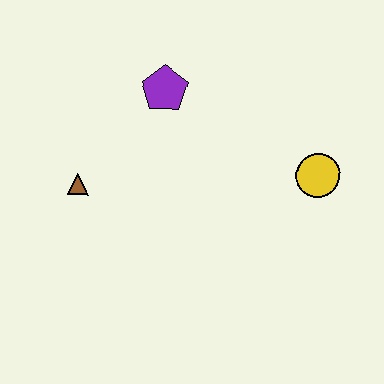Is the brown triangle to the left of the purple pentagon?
Yes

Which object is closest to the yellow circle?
The purple pentagon is closest to the yellow circle.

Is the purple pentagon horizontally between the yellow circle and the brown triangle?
Yes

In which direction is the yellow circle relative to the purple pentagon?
The yellow circle is to the right of the purple pentagon.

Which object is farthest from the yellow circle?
The brown triangle is farthest from the yellow circle.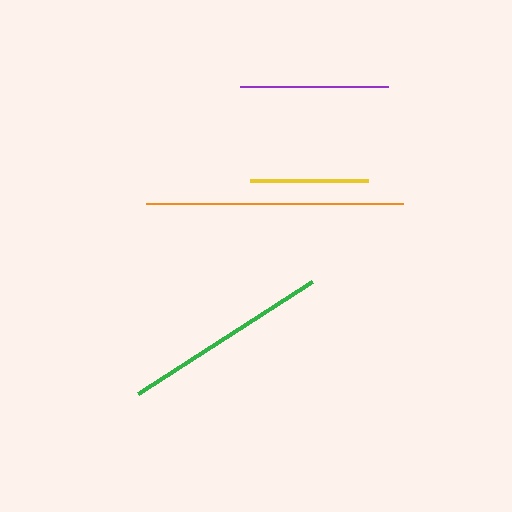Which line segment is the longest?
The orange line is the longest at approximately 257 pixels.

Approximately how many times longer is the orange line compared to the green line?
The orange line is approximately 1.2 times the length of the green line.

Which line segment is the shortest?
The yellow line is the shortest at approximately 119 pixels.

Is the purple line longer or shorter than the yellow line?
The purple line is longer than the yellow line.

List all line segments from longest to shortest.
From longest to shortest: orange, green, purple, yellow.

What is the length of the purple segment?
The purple segment is approximately 147 pixels long.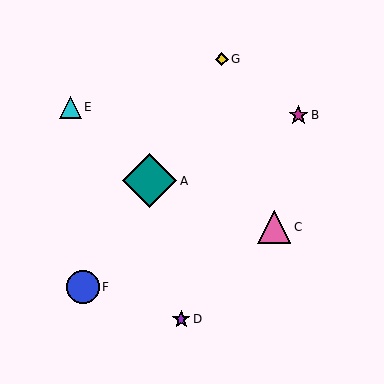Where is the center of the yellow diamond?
The center of the yellow diamond is at (222, 59).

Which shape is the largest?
The teal diamond (labeled A) is the largest.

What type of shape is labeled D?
Shape D is a purple star.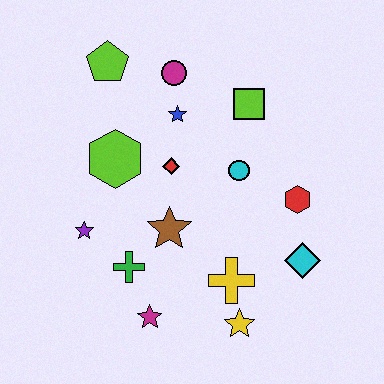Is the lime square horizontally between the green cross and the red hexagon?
Yes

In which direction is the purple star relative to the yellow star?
The purple star is to the left of the yellow star.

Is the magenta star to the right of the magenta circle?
No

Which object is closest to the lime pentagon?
The magenta circle is closest to the lime pentagon.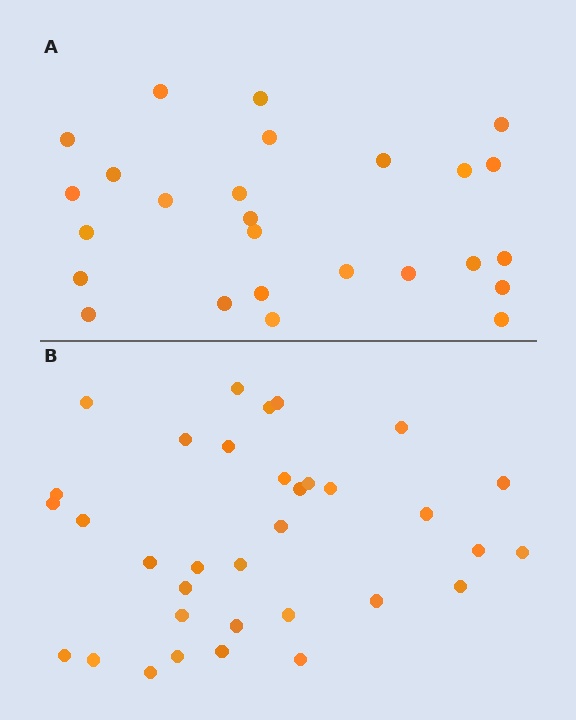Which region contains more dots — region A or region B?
Region B (the bottom region) has more dots.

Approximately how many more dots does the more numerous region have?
Region B has roughly 8 or so more dots than region A.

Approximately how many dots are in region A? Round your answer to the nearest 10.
About 30 dots. (The exact count is 26, which rounds to 30.)